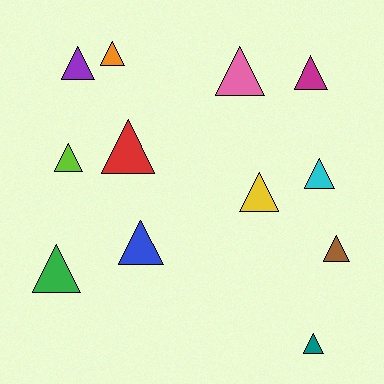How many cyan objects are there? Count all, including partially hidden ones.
There is 1 cyan object.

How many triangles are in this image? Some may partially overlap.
There are 12 triangles.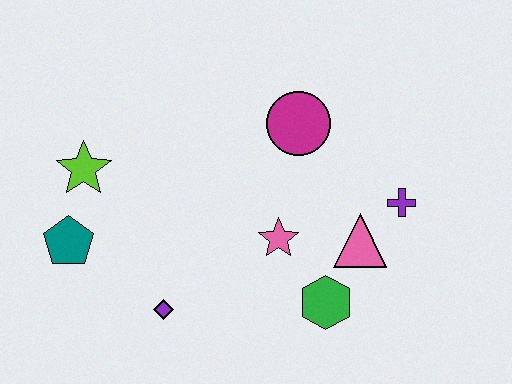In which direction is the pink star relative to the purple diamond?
The pink star is to the right of the purple diamond.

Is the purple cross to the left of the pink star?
No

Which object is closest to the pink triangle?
The purple cross is closest to the pink triangle.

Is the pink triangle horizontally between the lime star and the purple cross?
Yes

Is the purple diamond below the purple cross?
Yes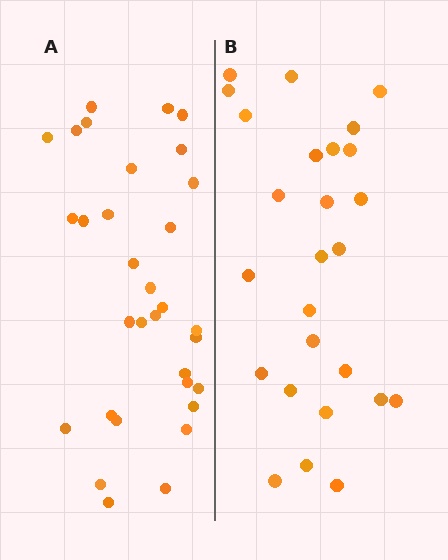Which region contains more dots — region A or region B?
Region A (the left region) has more dots.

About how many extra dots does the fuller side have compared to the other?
Region A has about 6 more dots than region B.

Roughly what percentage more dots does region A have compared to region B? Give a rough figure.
About 25% more.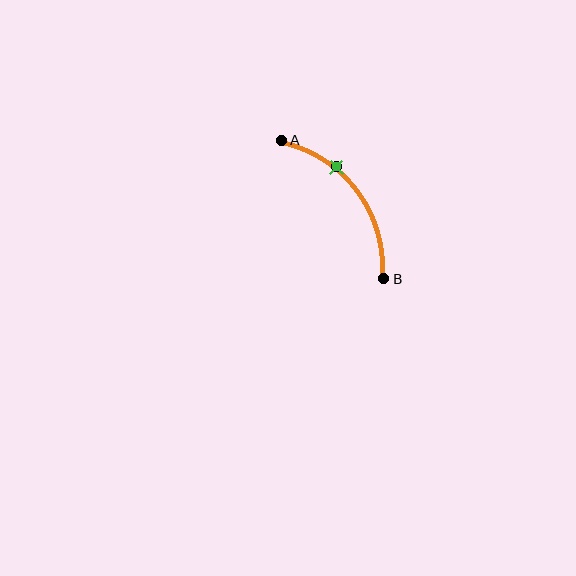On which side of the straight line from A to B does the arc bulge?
The arc bulges above and to the right of the straight line connecting A and B.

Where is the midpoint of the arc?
The arc midpoint is the point on the curve farthest from the straight line joining A and B. It sits above and to the right of that line.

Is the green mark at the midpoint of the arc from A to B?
No. The green mark lies on the arc but is closer to endpoint A. The arc midpoint would be at the point on the curve equidistant along the arc from both A and B.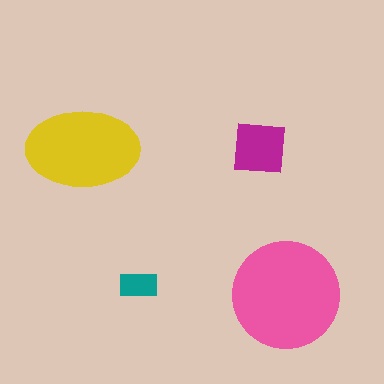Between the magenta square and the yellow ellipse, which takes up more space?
The yellow ellipse.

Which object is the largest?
The pink circle.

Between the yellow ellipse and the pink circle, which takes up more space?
The pink circle.